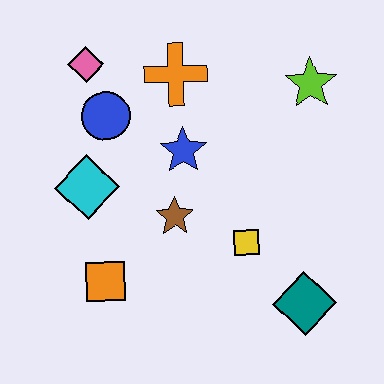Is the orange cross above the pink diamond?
No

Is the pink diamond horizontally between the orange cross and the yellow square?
No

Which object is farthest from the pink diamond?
The teal diamond is farthest from the pink diamond.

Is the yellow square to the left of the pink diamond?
No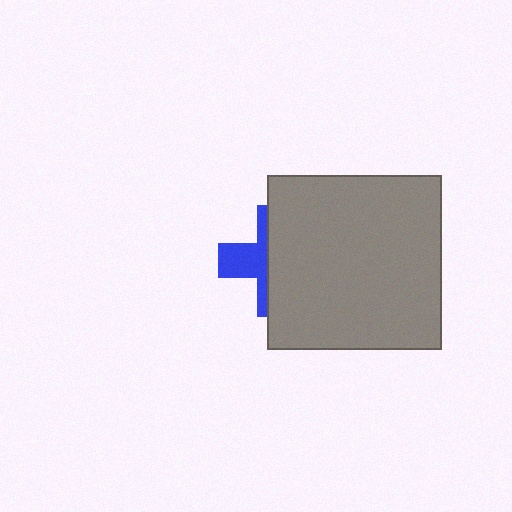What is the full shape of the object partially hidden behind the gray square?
The partially hidden object is a blue cross.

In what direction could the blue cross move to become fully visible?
The blue cross could move left. That would shift it out from behind the gray square entirely.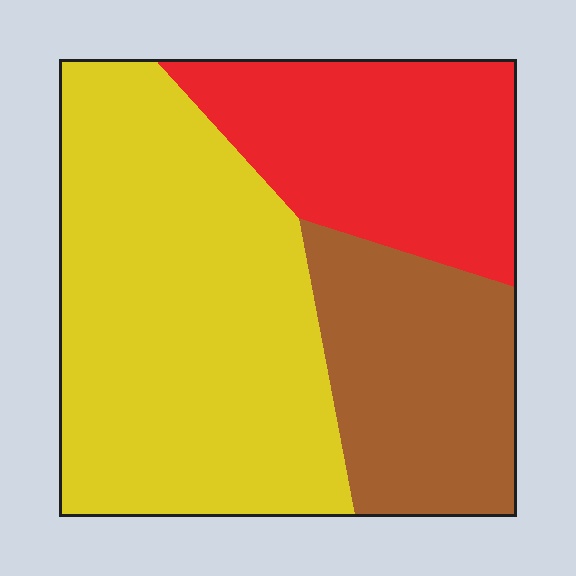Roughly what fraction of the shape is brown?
Brown takes up between a sixth and a third of the shape.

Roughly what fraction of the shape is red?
Red covers roughly 25% of the shape.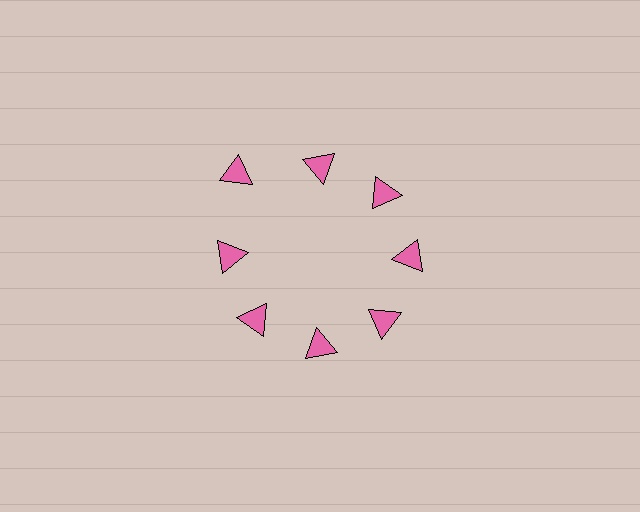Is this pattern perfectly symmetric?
No. The 8 pink triangles are arranged in a ring, but one element near the 10 o'clock position is pushed outward from the center, breaking the 8-fold rotational symmetry.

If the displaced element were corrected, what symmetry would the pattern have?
It would have 8-fold rotational symmetry — the pattern would map onto itself every 45 degrees.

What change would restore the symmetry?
The symmetry would be restored by moving it inward, back onto the ring so that all 8 triangles sit at equal angles and equal distance from the center.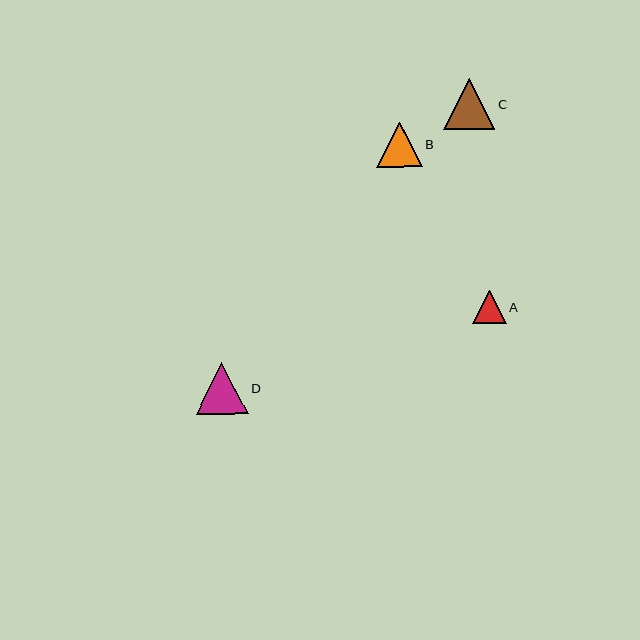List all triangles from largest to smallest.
From largest to smallest: D, C, B, A.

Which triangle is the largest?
Triangle D is the largest with a size of approximately 52 pixels.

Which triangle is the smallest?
Triangle A is the smallest with a size of approximately 34 pixels.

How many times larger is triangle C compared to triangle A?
Triangle C is approximately 1.5 times the size of triangle A.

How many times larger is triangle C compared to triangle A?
Triangle C is approximately 1.5 times the size of triangle A.